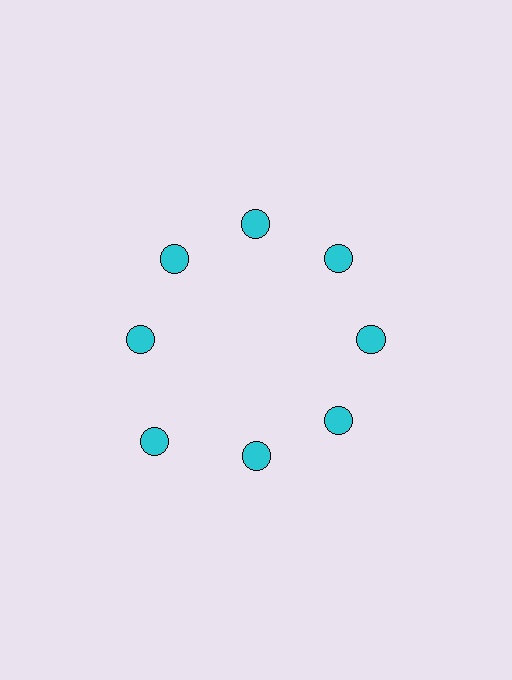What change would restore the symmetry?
The symmetry would be restored by moving it inward, back onto the ring so that all 8 circles sit at equal angles and equal distance from the center.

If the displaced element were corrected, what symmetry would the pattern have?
It would have 8-fold rotational symmetry — the pattern would map onto itself every 45 degrees.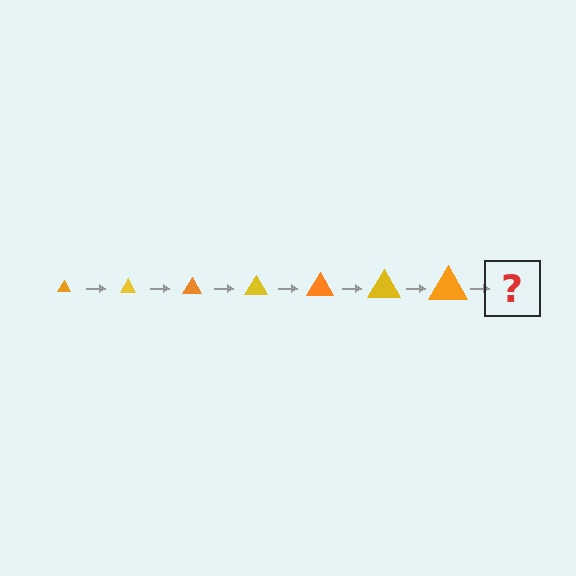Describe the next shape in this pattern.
It should be a yellow triangle, larger than the previous one.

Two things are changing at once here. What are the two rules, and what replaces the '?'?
The two rules are that the triangle grows larger each step and the color cycles through orange and yellow. The '?' should be a yellow triangle, larger than the previous one.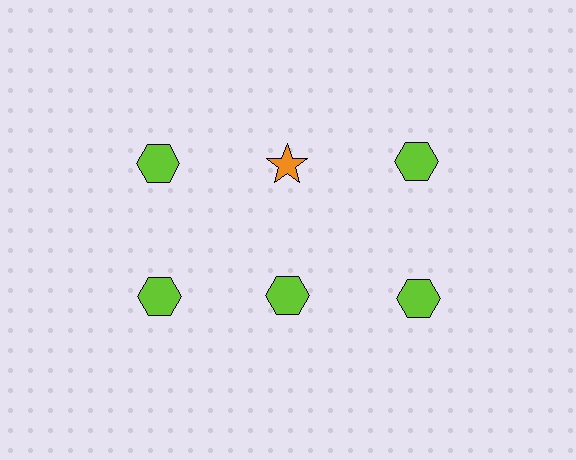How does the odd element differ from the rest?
It differs in both color (orange instead of lime) and shape (star instead of hexagon).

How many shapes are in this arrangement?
There are 6 shapes arranged in a grid pattern.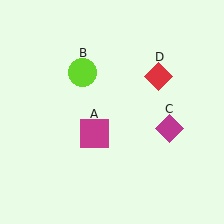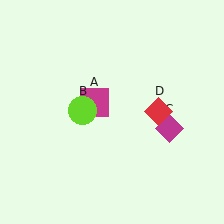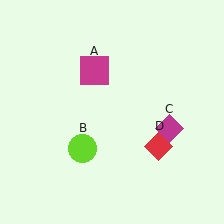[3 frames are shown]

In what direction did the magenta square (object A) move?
The magenta square (object A) moved up.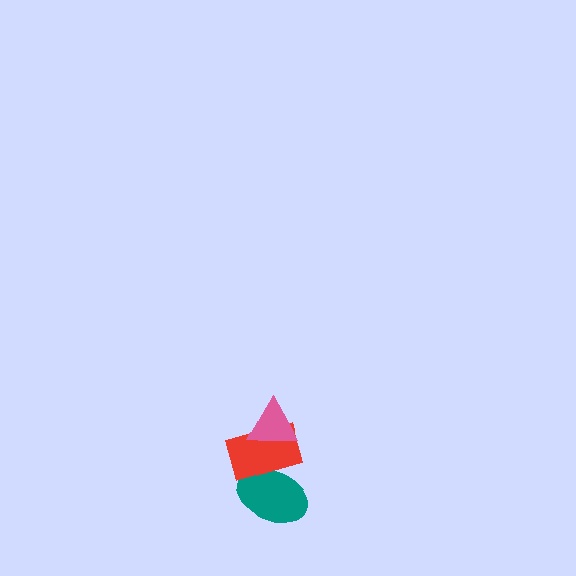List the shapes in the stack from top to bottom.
From top to bottom: the pink triangle, the red rectangle, the teal ellipse.